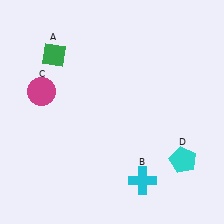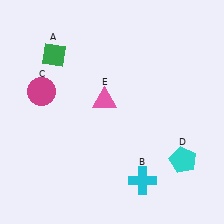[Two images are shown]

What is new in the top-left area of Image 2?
A pink triangle (E) was added in the top-left area of Image 2.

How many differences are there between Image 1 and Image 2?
There is 1 difference between the two images.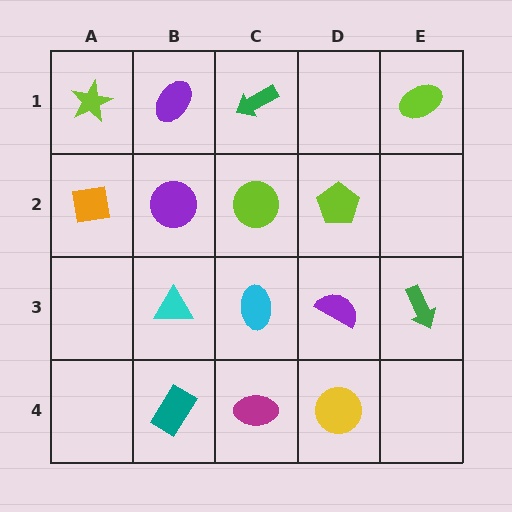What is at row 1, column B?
A purple ellipse.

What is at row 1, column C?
A green arrow.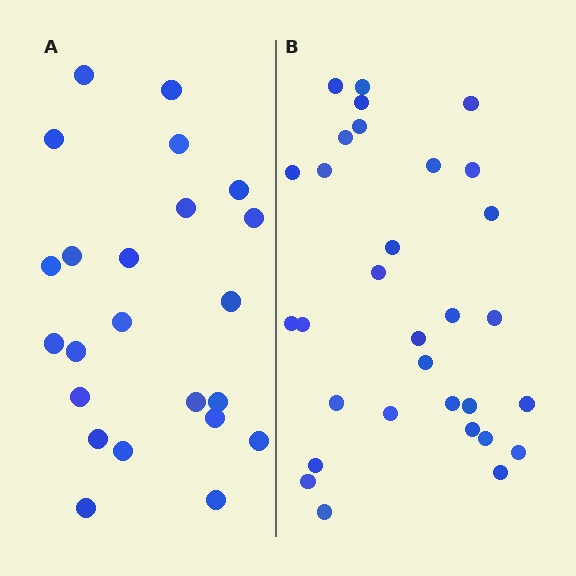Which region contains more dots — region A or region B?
Region B (the right region) has more dots.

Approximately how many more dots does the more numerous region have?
Region B has roughly 8 or so more dots than region A.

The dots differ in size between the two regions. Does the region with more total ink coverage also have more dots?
No. Region A has more total ink coverage because its dots are larger, but region B actually contains more individual dots. Total area can be misleading — the number of items is what matters here.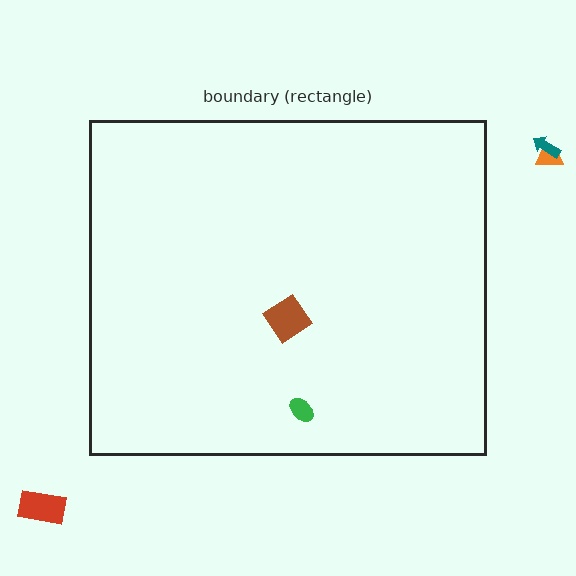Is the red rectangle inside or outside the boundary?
Outside.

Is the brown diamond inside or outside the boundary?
Inside.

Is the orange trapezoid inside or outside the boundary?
Outside.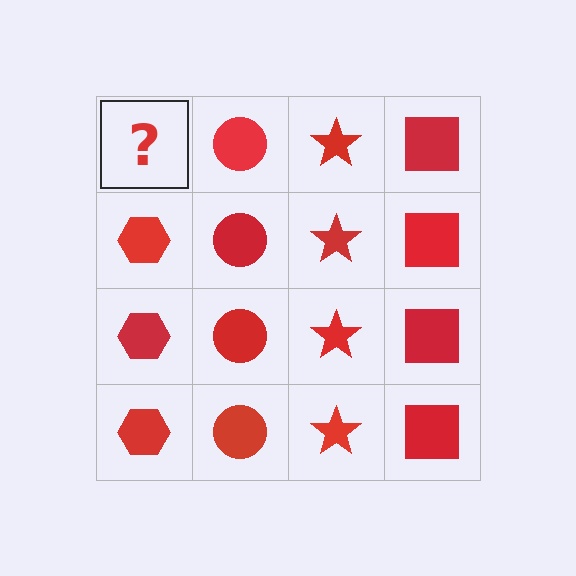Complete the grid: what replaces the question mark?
The question mark should be replaced with a red hexagon.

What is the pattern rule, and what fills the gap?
The rule is that each column has a consistent shape. The gap should be filled with a red hexagon.